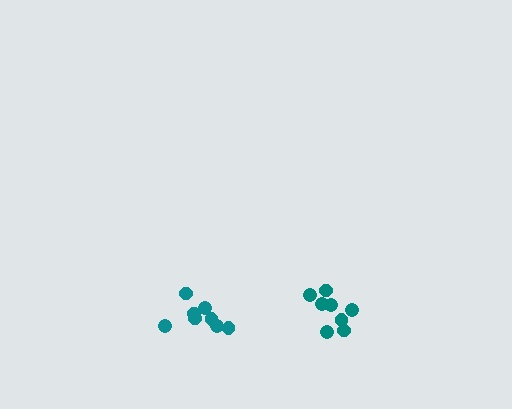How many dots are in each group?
Group 1: 8 dots, Group 2: 8 dots (16 total).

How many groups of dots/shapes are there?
There are 2 groups.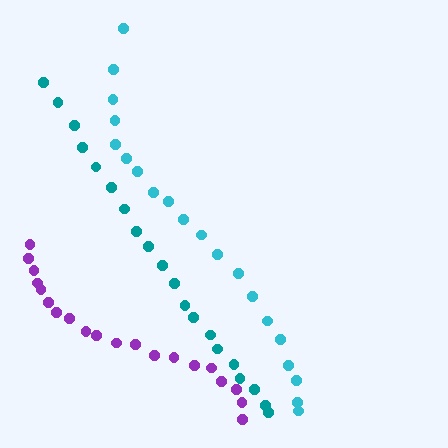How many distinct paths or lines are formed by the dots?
There are 3 distinct paths.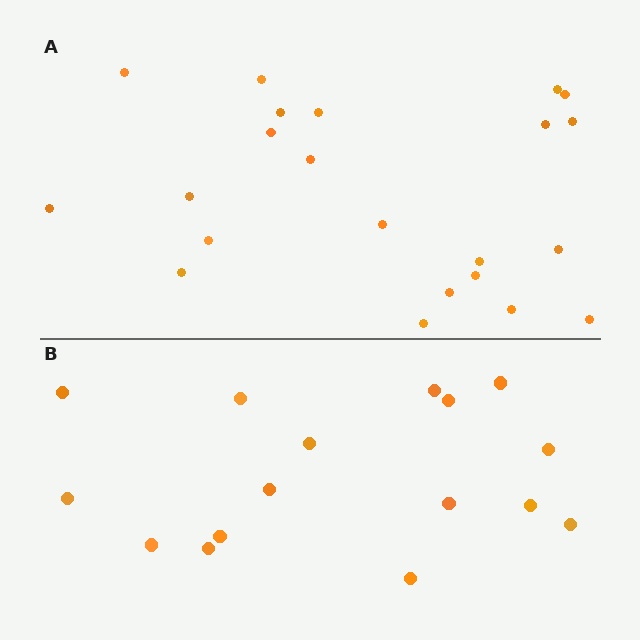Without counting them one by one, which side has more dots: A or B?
Region A (the top region) has more dots.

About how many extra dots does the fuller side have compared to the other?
Region A has about 6 more dots than region B.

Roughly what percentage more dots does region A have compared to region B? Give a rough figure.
About 40% more.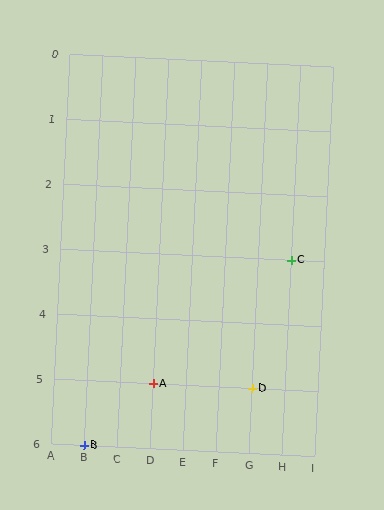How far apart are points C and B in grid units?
Points C and B are 6 columns and 3 rows apart (about 6.7 grid units diagonally).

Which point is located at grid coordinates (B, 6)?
Point B is at (B, 6).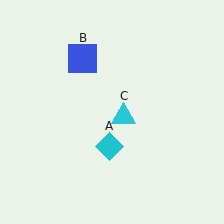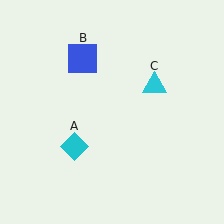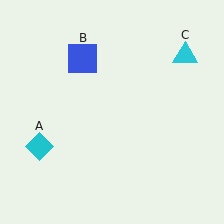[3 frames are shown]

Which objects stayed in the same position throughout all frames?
Blue square (object B) remained stationary.